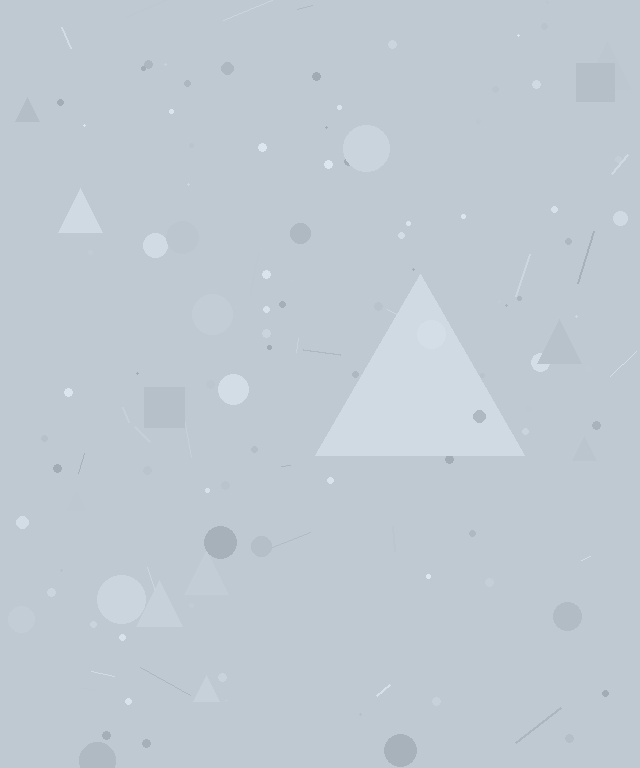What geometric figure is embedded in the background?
A triangle is embedded in the background.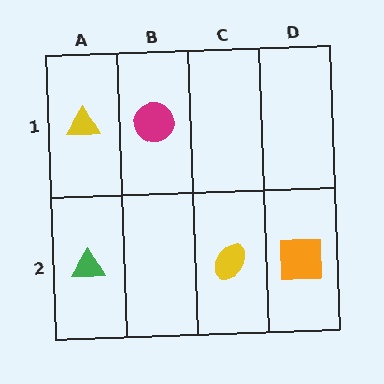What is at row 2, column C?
A yellow ellipse.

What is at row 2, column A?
A green triangle.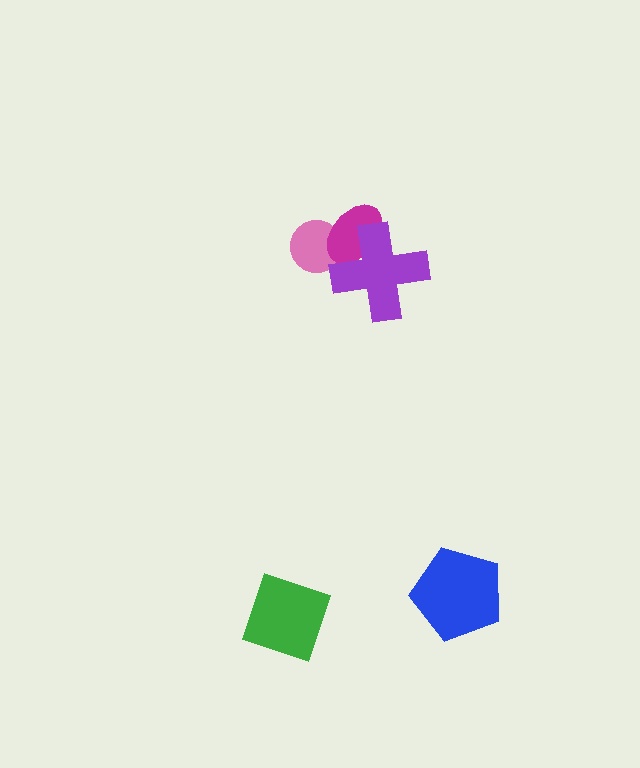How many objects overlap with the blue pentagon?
0 objects overlap with the blue pentagon.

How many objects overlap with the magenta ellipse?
2 objects overlap with the magenta ellipse.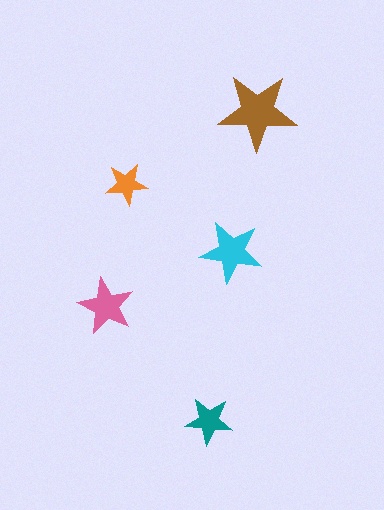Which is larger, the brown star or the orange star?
The brown one.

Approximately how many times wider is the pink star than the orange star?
About 1.5 times wider.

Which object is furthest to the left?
The pink star is leftmost.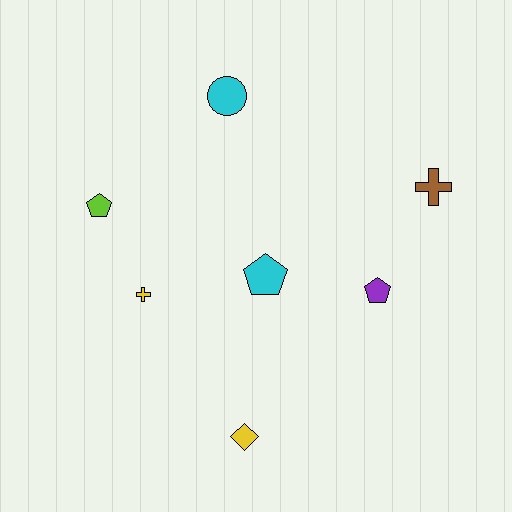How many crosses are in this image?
There are 2 crosses.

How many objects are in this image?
There are 7 objects.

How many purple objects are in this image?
There is 1 purple object.